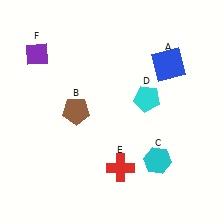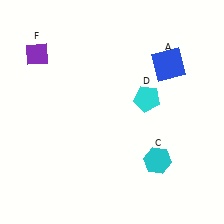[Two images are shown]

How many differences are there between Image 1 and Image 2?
There are 2 differences between the two images.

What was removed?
The brown pentagon (B), the red cross (E) were removed in Image 2.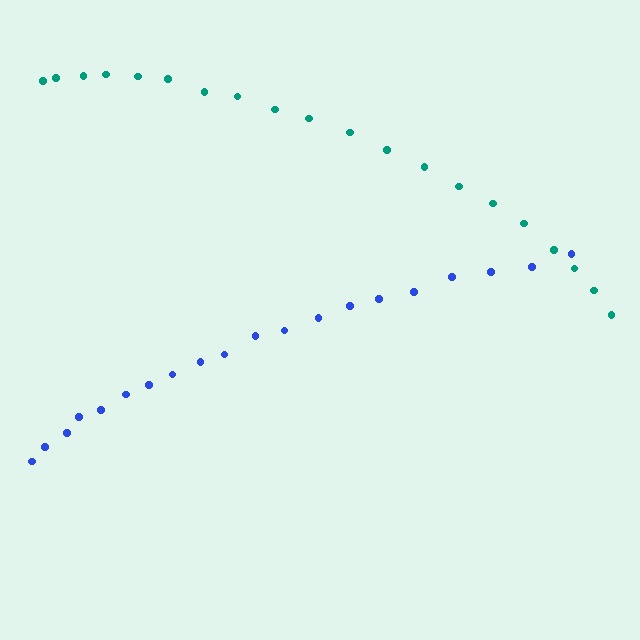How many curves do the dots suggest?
There are 2 distinct paths.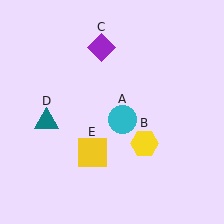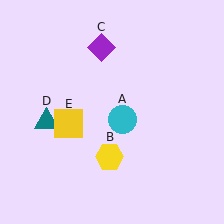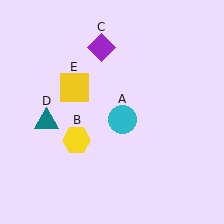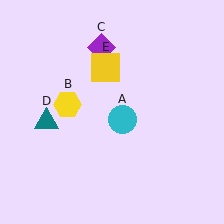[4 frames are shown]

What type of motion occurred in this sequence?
The yellow hexagon (object B), yellow square (object E) rotated clockwise around the center of the scene.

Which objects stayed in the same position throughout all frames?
Cyan circle (object A) and purple diamond (object C) and teal triangle (object D) remained stationary.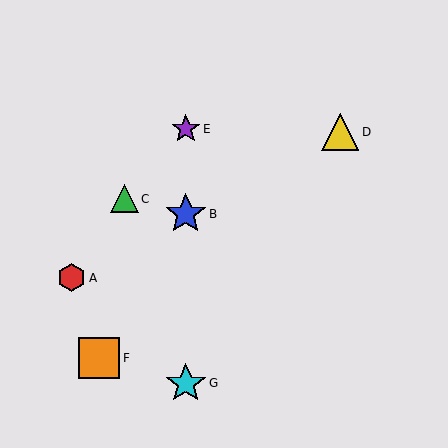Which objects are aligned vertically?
Objects B, E, G are aligned vertically.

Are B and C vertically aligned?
No, B is at x≈186 and C is at x≈124.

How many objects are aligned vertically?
3 objects (B, E, G) are aligned vertically.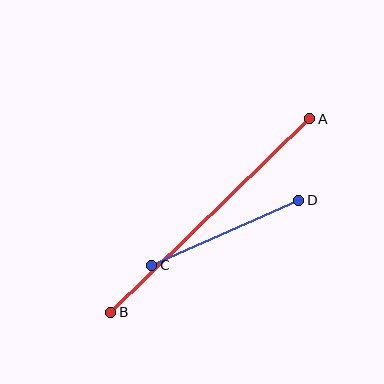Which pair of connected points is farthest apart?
Points A and B are farthest apart.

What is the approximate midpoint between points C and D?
The midpoint is at approximately (225, 233) pixels.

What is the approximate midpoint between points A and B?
The midpoint is at approximately (210, 216) pixels.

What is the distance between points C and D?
The distance is approximately 161 pixels.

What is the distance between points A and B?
The distance is approximately 278 pixels.